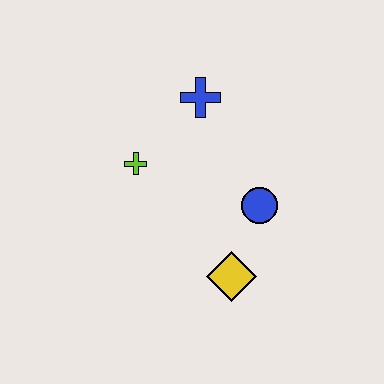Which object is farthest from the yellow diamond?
The blue cross is farthest from the yellow diamond.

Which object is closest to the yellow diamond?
The blue circle is closest to the yellow diamond.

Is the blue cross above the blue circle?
Yes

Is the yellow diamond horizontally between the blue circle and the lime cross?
Yes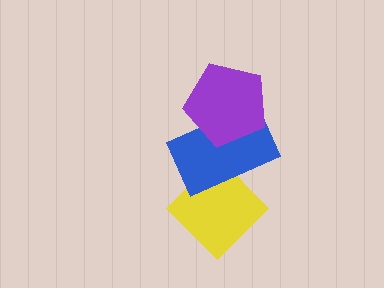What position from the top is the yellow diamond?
The yellow diamond is 3rd from the top.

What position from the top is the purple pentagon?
The purple pentagon is 1st from the top.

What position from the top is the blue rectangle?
The blue rectangle is 2nd from the top.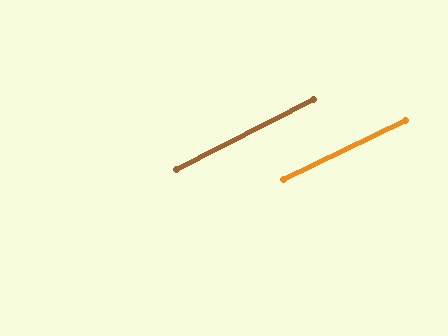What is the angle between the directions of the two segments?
Approximately 1 degree.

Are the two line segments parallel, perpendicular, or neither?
Parallel — their directions differ by only 1.2°.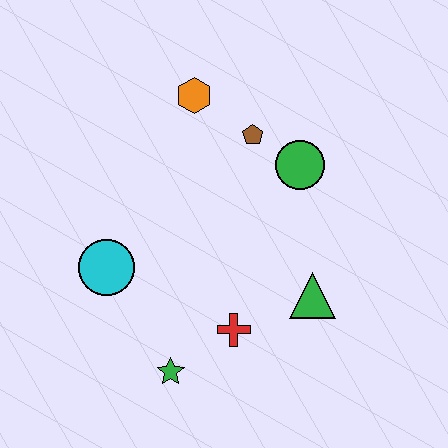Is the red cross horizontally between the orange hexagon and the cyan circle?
No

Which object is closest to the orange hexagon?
The brown pentagon is closest to the orange hexagon.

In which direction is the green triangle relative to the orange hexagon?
The green triangle is below the orange hexagon.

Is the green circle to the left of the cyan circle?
No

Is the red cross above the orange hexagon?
No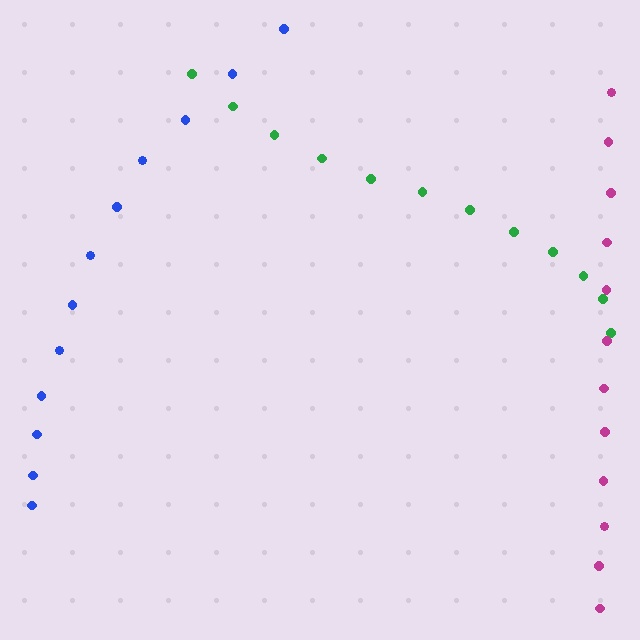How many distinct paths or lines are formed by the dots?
There are 3 distinct paths.